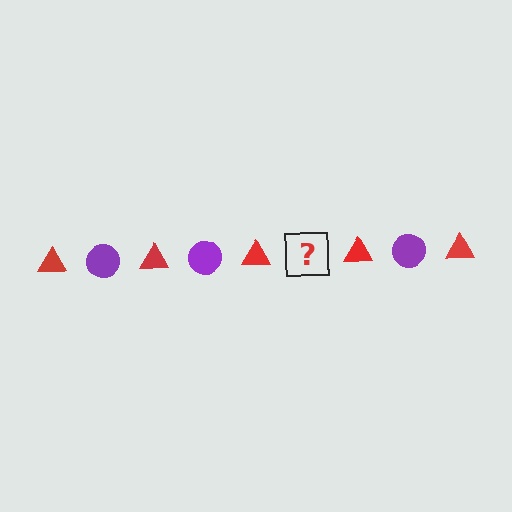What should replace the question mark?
The question mark should be replaced with a purple circle.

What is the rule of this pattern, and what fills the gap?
The rule is that the pattern alternates between red triangle and purple circle. The gap should be filled with a purple circle.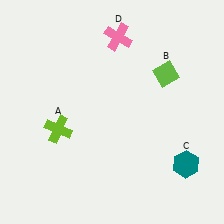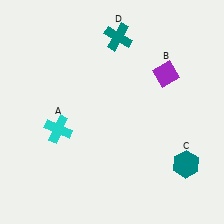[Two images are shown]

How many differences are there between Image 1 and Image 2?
There are 3 differences between the two images.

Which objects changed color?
A changed from lime to cyan. B changed from lime to purple. D changed from pink to teal.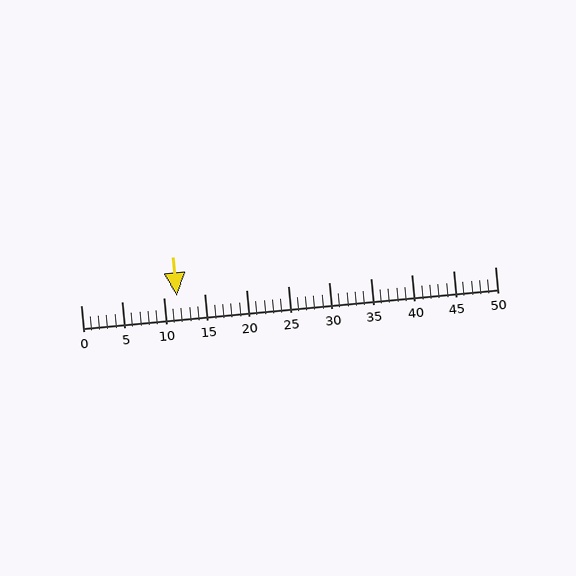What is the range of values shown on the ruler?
The ruler shows values from 0 to 50.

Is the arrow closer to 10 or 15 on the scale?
The arrow is closer to 10.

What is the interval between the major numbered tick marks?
The major tick marks are spaced 5 units apart.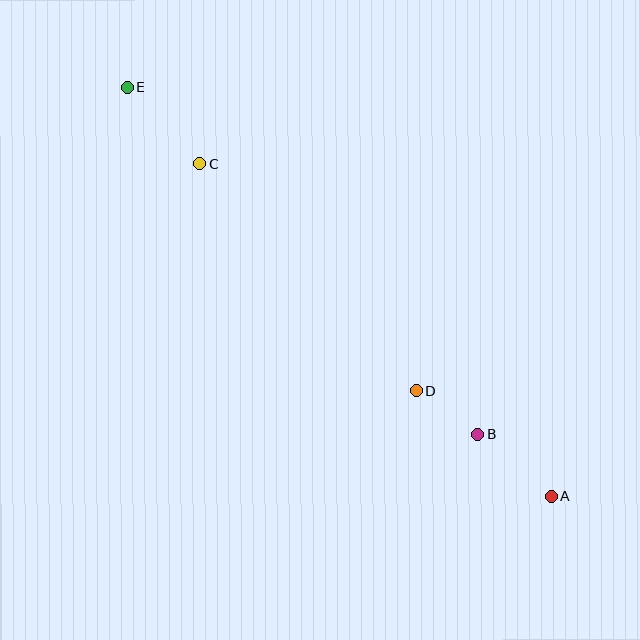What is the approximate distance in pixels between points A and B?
The distance between A and B is approximately 97 pixels.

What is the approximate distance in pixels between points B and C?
The distance between B and C is approximately 388 pixels.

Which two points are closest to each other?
Points B and D are closest to each other.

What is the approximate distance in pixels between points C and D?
The distance between C and D is approximately 314 pixels.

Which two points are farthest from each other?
Points A and E are farthest from each other.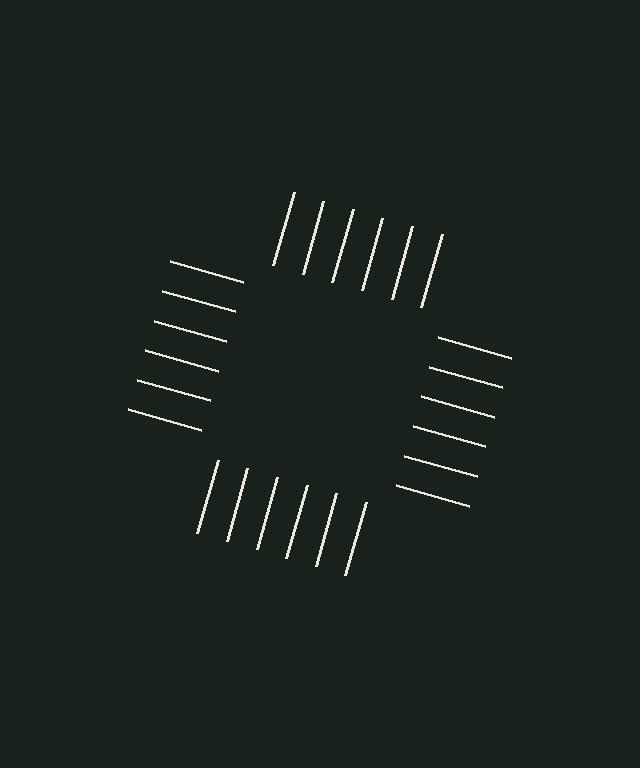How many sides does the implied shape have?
4 sides — the line-ends trace a square.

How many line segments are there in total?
24 — 6 along each of the 4 edges.